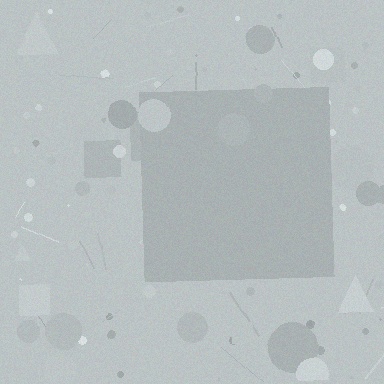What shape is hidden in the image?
A square is hidden in the image.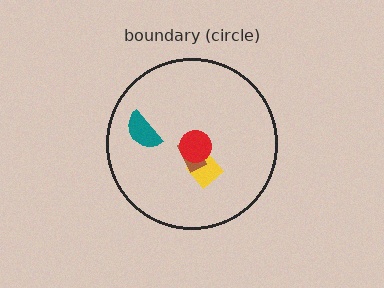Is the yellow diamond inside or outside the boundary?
Inside.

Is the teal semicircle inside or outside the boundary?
Inside.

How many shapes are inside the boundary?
4 inside, 0 outside.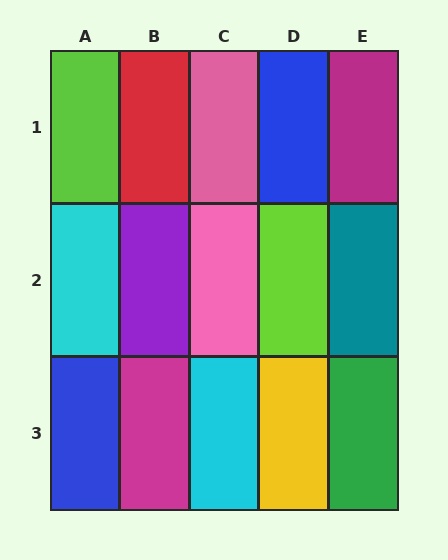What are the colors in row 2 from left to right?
Cyan, purple, pink, lime, teal.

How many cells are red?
1 cell is red.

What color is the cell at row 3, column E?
Green.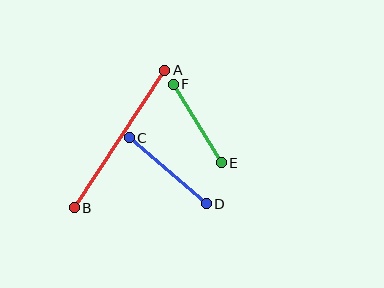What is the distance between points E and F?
The distance is approximately 92 pixels.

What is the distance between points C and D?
The distance is approximately 101 pixels.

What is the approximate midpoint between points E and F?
The midpoint is at approximately (197, 124) pixels.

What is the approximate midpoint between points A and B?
The midpoint is at approximately (120, 139) pixels.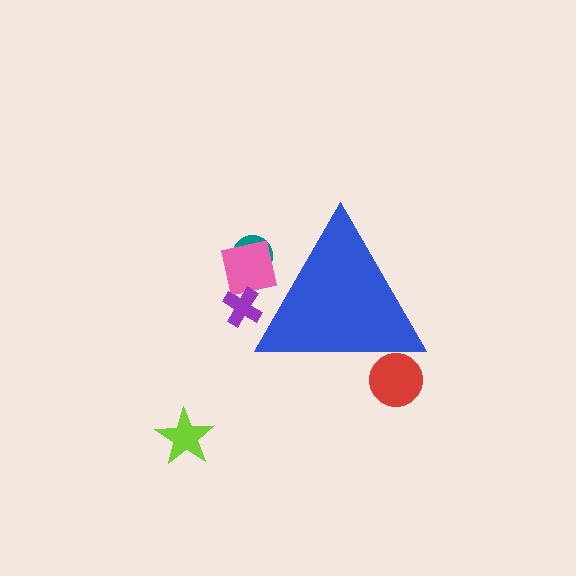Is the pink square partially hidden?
Yes, the pink square is partially hidden behind the blue triangle.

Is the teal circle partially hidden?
Yes, the teal circle is partially hidden behind the blue triangle.